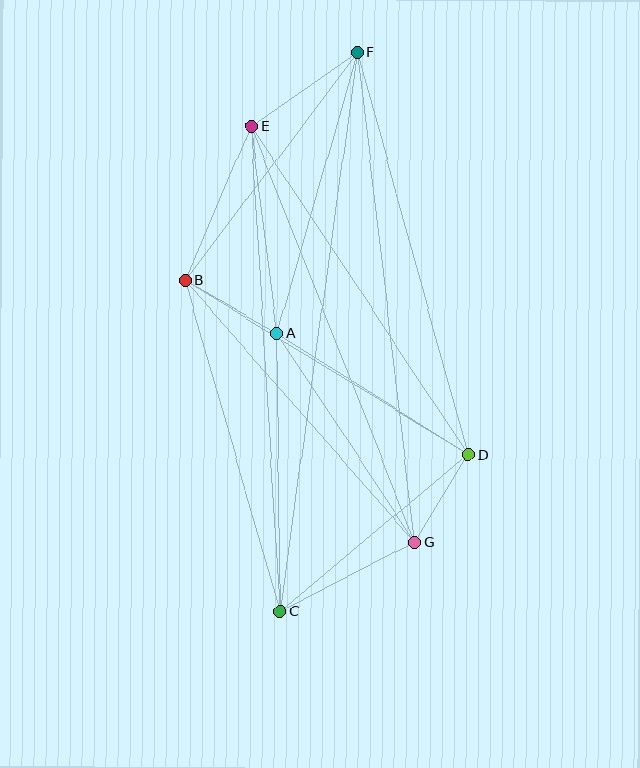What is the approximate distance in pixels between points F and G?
The distance between F and G is approximately 493 pixels.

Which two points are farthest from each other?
Points C and F are farthest from each other.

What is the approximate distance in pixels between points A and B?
The distance between A and B is approximately 106 pixels.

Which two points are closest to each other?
Points D and G are closest to each other.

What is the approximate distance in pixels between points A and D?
The distance between A and D is approximately 227 pixels.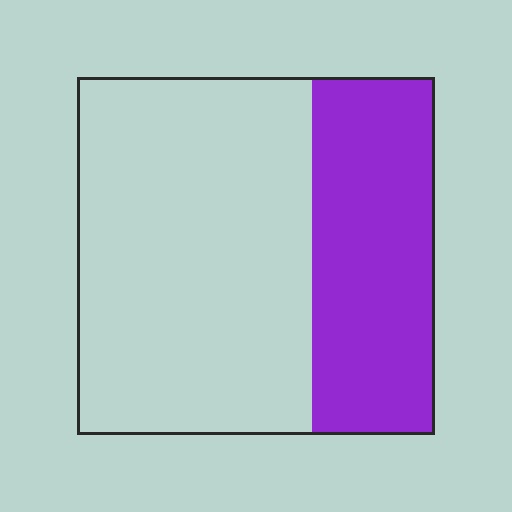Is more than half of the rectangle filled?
No.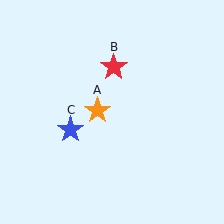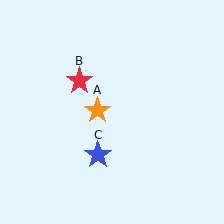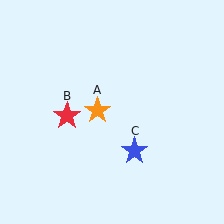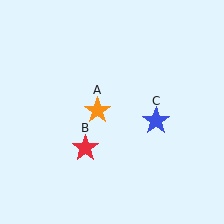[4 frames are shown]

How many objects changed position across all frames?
2 objects changed position: red star (object B), blue star (object C).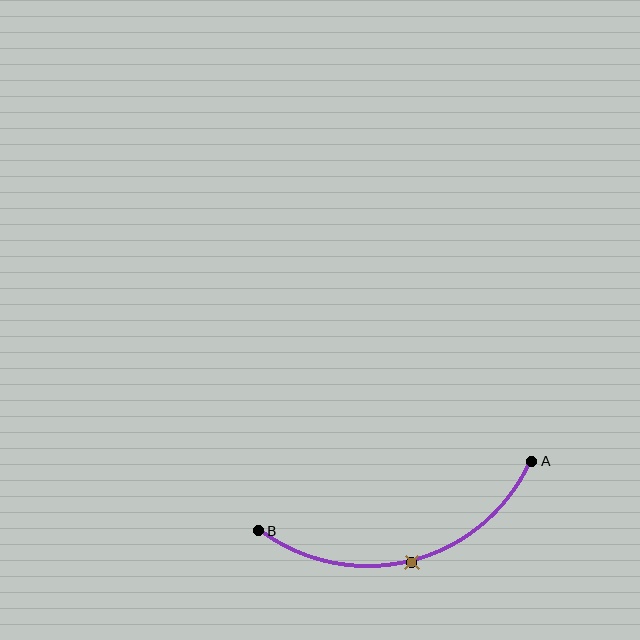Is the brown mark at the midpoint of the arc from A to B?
Yes. The brown mark lies on the arc at equal arc-length from both A and B — it is the arc midpoint.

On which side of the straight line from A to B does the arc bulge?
The arc bulges below the straight line connecting A and B.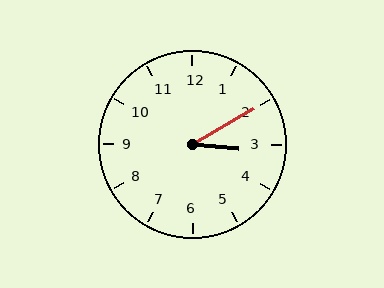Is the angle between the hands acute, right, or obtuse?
It is acute.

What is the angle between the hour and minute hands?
Approximately 35 degrees.